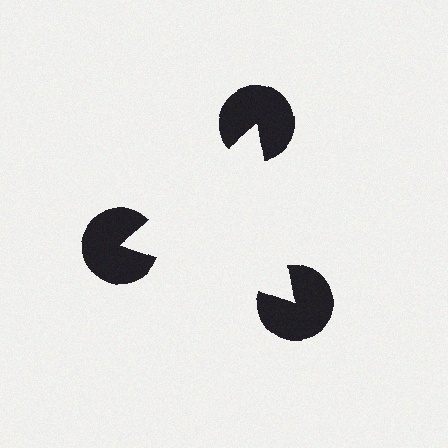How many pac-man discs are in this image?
There are 3 — one at each vertex of the illusory triangle.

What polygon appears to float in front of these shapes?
An illusory triangle — its edges are inferred from the aligned wedge cuts in the pac-man discs, not physically drawn.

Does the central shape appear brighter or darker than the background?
It typically appears slightly brighter than the background, even though no actual brightness change is drawn.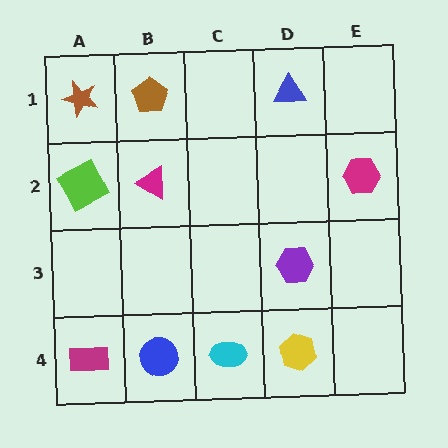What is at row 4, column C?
A cyan ellipse.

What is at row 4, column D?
A yellow hexagon.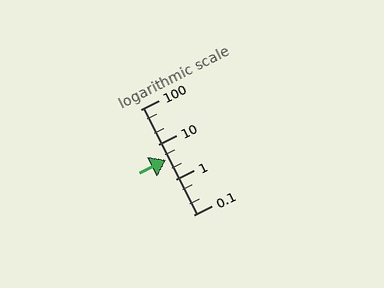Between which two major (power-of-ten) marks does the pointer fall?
The pointer is between 1 and 10.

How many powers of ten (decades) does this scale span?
The scale spans 3 decades, from 0.1 to 100.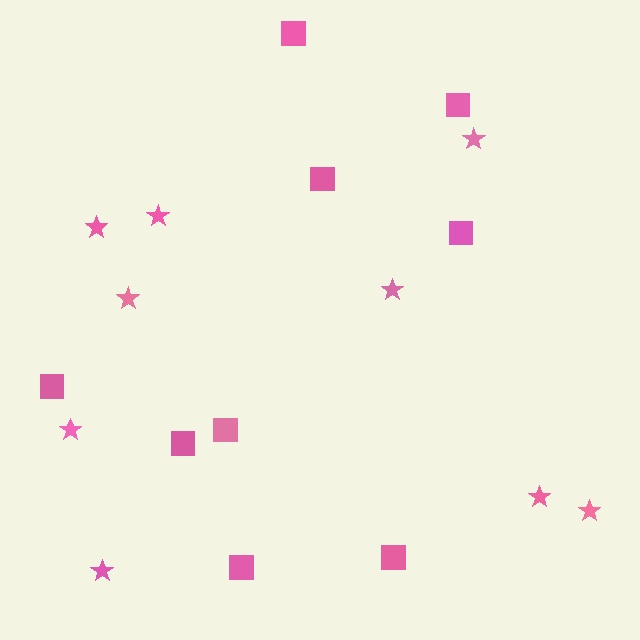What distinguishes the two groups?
There are 2 groups: one group of squares (9) and one group of stars (9).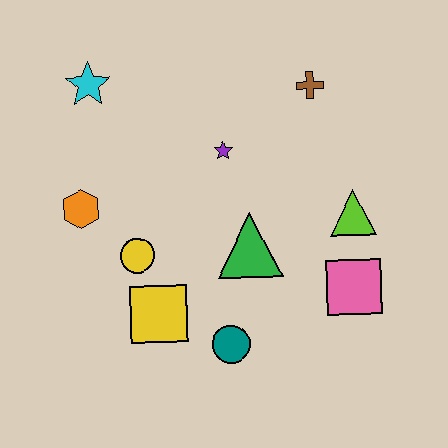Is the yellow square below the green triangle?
Yes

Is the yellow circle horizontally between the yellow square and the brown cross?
No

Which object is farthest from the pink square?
The cyan star is farthest from the pink square.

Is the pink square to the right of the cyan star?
Yes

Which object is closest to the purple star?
The green triangle is closest to the purple star.